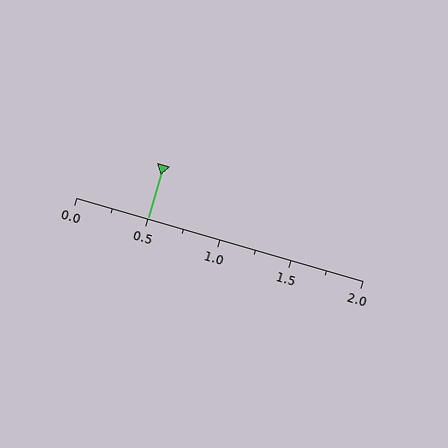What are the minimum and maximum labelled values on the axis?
The axis runs from 0.0 to 2.0.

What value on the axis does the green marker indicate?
The marker indicates approximately 0.5.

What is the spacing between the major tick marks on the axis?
The major ticks are spaced 0.5 apart.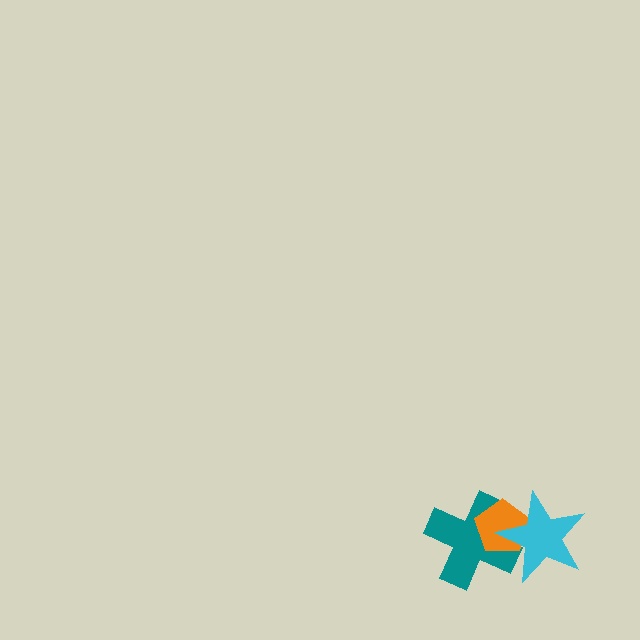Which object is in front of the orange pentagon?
The cyan star is in front of the orange pentagon.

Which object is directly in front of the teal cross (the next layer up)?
The orange pentagon is directly in front of the teal cross.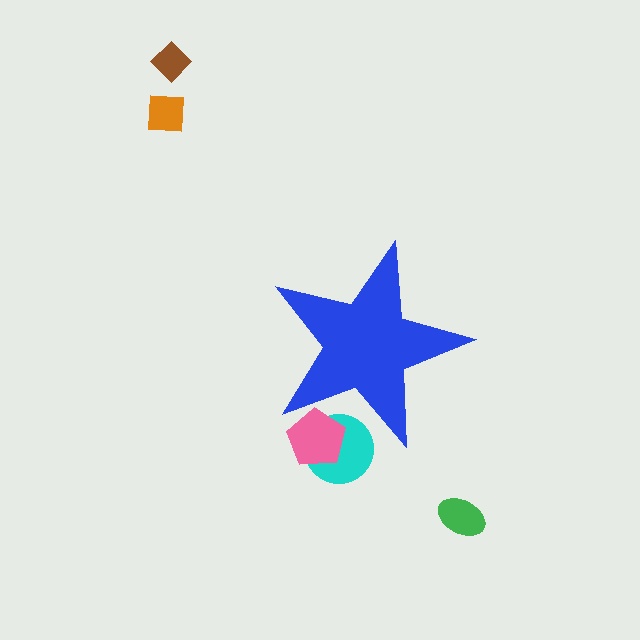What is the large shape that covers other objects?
A blue star.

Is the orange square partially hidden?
No, the orange square is fully visible.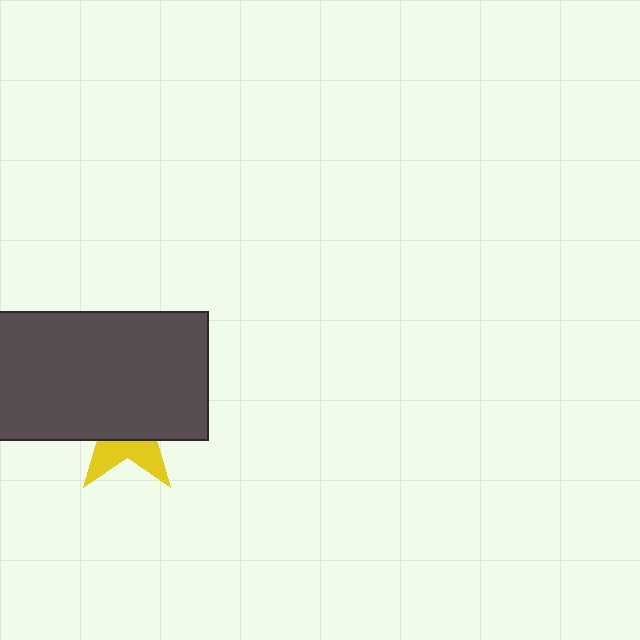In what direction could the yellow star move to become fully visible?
The yellow star could move down. That would shift it out from behind the dark gray rectangle entirely.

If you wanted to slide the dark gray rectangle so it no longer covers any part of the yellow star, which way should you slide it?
Slide it up — that is the most direct way to separate the two shapes.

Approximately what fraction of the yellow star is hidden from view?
Roughly 68% of the yellow star is hidden behind the dark gray rectangle.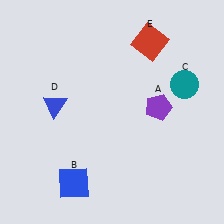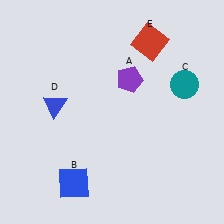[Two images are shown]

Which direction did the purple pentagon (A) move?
The purple pentagon (A) moved left.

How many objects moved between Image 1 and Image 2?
1 object moved between the two images.